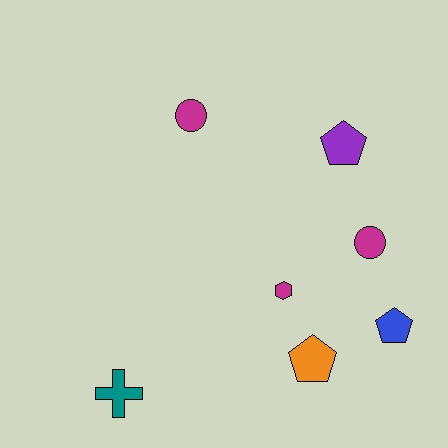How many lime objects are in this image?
There are no lime objects.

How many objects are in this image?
There are 7 objects.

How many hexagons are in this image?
There is 1 hexagon.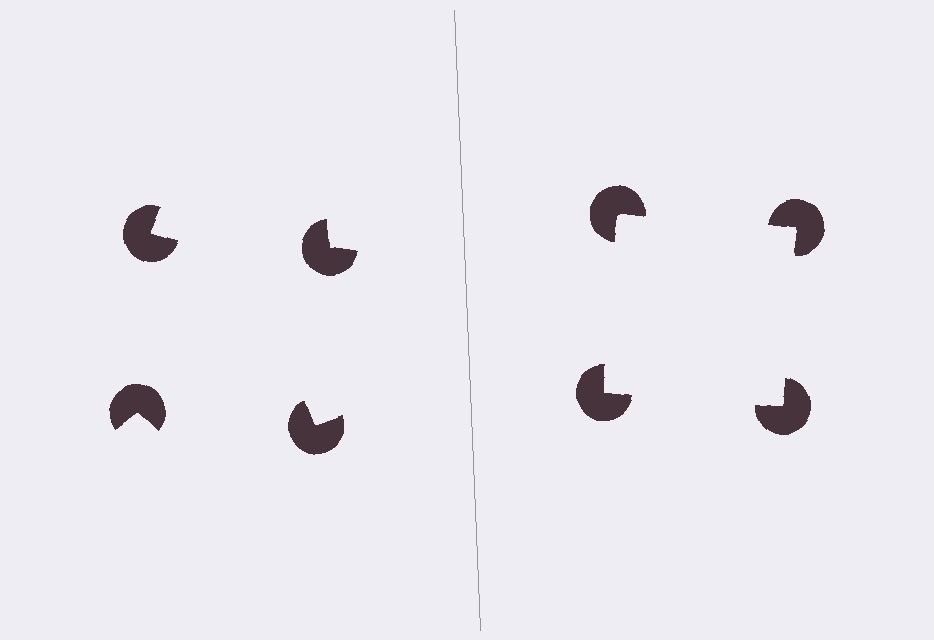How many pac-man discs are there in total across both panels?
8 — 4 on each side.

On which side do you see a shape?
An illusory square appears on the right side. On the left side the wedge cuts are rotated, so no coherent shape forms.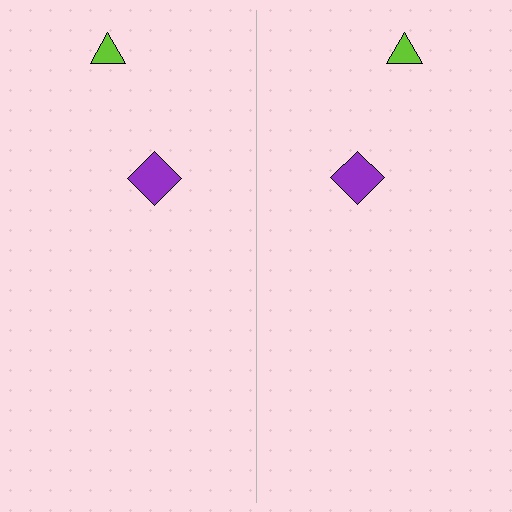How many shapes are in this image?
There are 4 shapes in this image.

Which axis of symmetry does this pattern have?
The pattern has a vertical axis of symmetry running through the center of the image.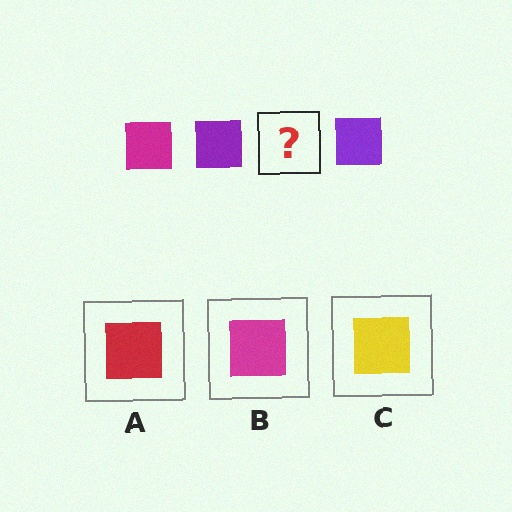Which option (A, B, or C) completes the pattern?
B.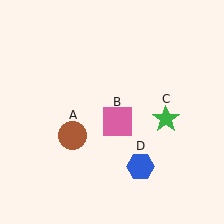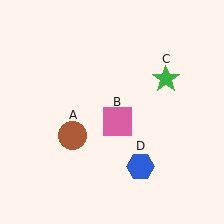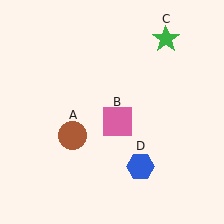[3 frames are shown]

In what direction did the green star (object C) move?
The green star (object C) moved up.